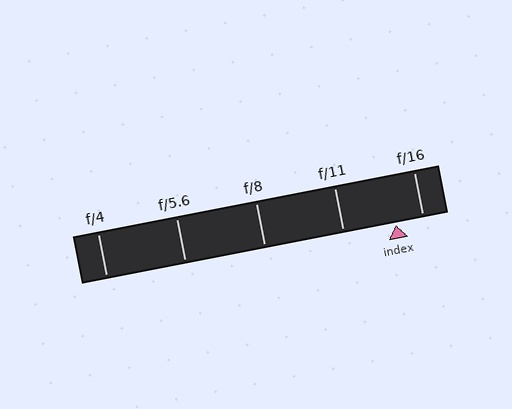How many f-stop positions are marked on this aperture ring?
There are 5 f-stop positions marked.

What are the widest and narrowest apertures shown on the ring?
The widest aperture shown is f/4 and the narrowest is f/16.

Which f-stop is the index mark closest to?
The index mark is closest to f/16.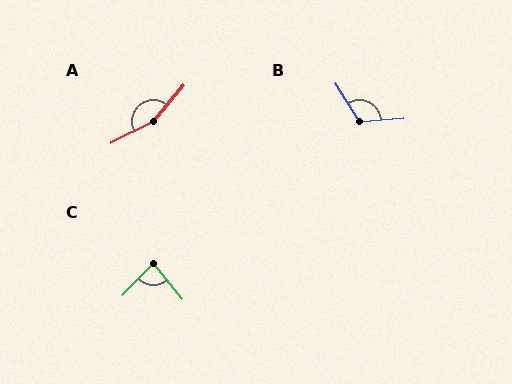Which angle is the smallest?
C, at approximately 82 degrees.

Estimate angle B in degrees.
Approximately 117 degrees.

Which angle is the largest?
A, at approximately 157 degrees.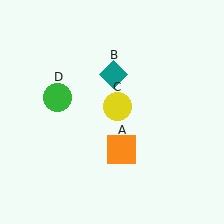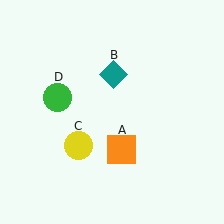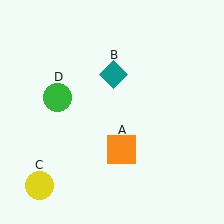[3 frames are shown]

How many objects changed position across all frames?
1 object changed position: yellow circle (object C).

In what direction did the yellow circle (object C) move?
The yellow circle (object C) moved down and to the left.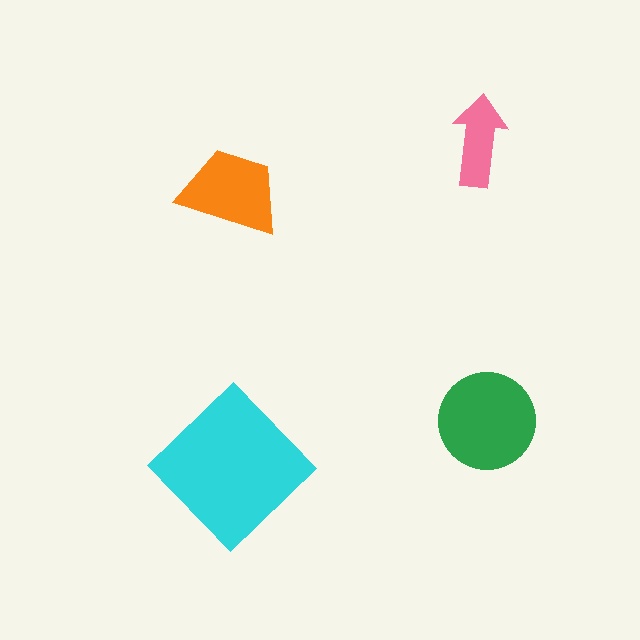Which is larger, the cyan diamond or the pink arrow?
The cyan diamond.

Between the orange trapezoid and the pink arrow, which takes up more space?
The orange trapezoid.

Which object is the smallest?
The pink arrow.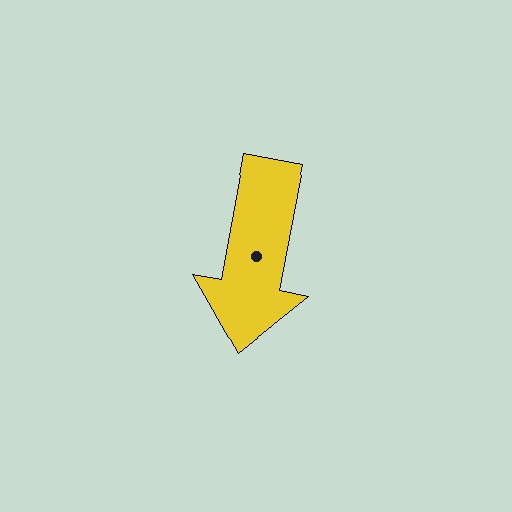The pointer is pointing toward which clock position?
Roughly 6 o'clock.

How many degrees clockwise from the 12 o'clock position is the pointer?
Approximately 191 degrees.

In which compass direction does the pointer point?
South.